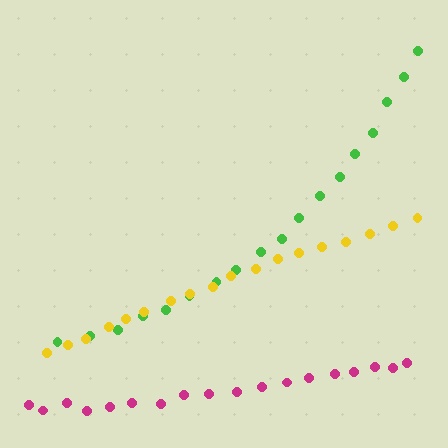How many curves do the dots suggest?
There are 3 distinct paths.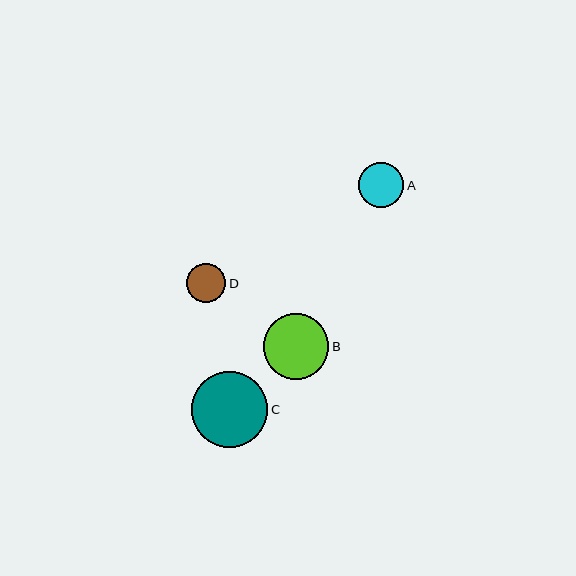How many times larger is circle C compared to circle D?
Circle C is approximately 1.9 times the size of circle D.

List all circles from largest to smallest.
From largest to smallest: C, B, A, D.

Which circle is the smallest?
Circle D is the smallest with a size of approximately 39 pixels.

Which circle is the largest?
Circle C is the largest with a size of approximately 76 pixels.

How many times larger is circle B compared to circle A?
Circle B is approximately 1.4 times the size of circle A.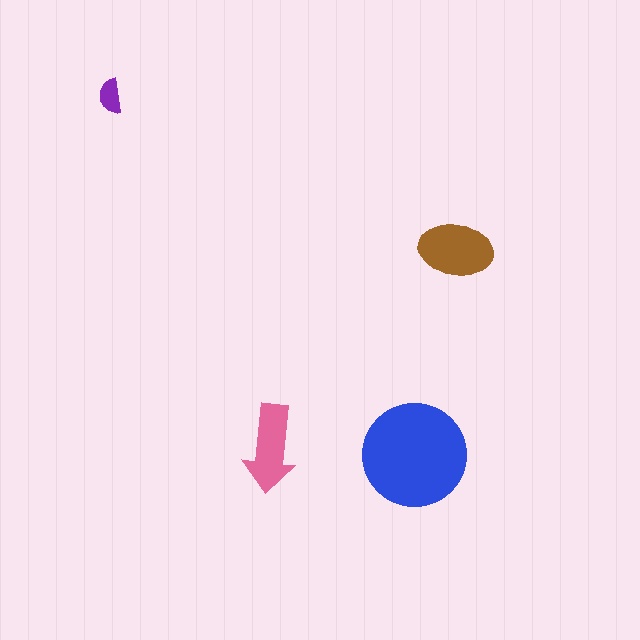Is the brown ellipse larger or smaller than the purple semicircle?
Larger.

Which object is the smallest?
The purple semicircle.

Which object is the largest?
The blue circle.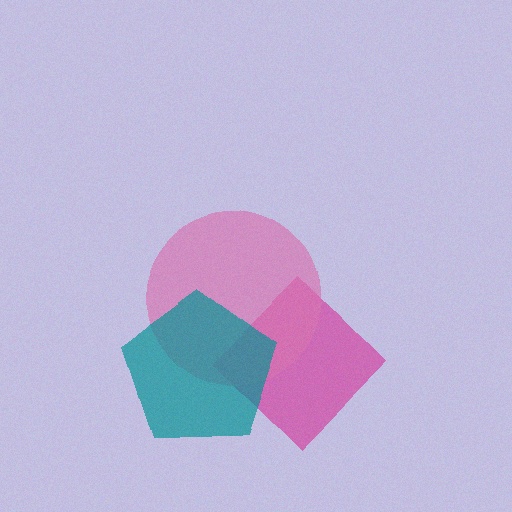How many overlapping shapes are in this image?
There are 3 overlapping shapes in the image.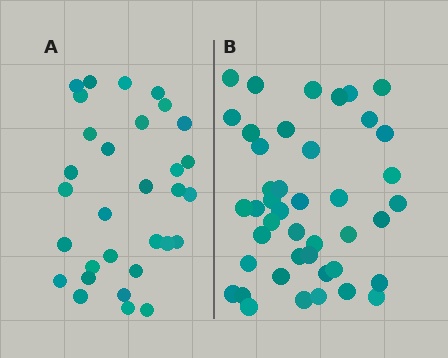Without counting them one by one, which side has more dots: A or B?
Region B (the right region) has more dots.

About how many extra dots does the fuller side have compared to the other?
Region B has roughly 12 or so more dots than region A.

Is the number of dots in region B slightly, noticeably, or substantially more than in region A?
Region B has noticeably more, but not dramatically so. The ratio is roughly 1.4 to 1.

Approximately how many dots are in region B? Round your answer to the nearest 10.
About 40 dots. (The exact count is 43, which rounds to 40.)